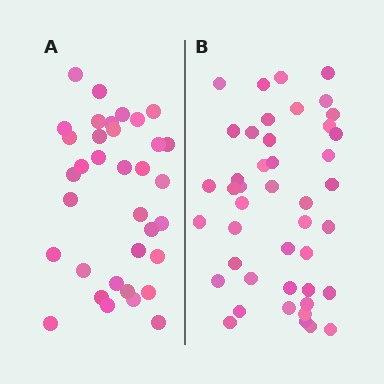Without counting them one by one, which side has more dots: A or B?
Region B (the right region) has more dots.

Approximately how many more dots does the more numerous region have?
Region B has roughly 8 or so more dots than region A.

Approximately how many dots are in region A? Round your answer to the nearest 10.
About 40 dots. (The exact count is 35, which rounds to 40.)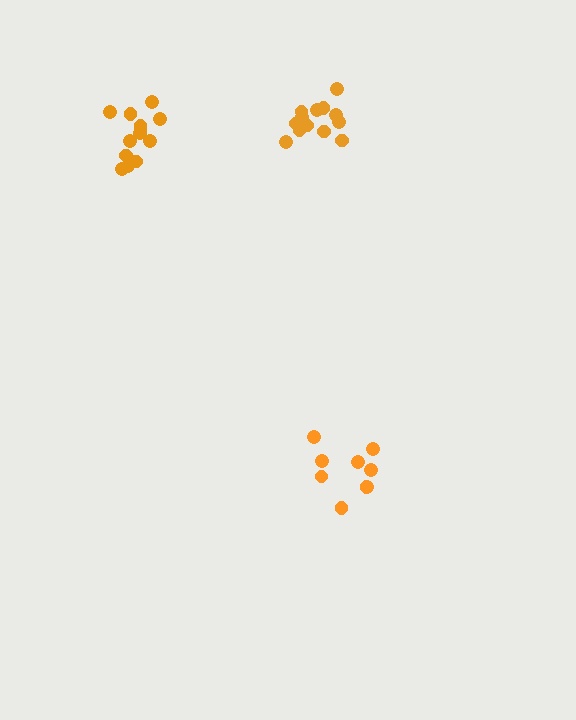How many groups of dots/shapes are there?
There are 3 groups.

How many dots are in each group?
Group 1: 13 dots, Group 2: 9 dots, Group 3: 13 dots (35 total).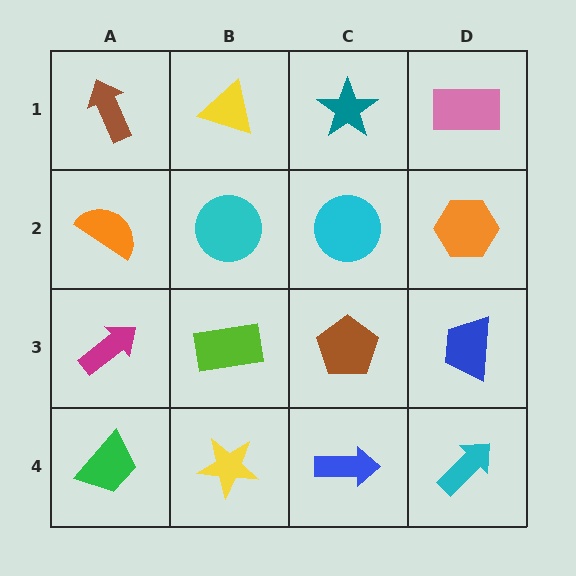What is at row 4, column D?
A cyan arrow.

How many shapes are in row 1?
4 shapes.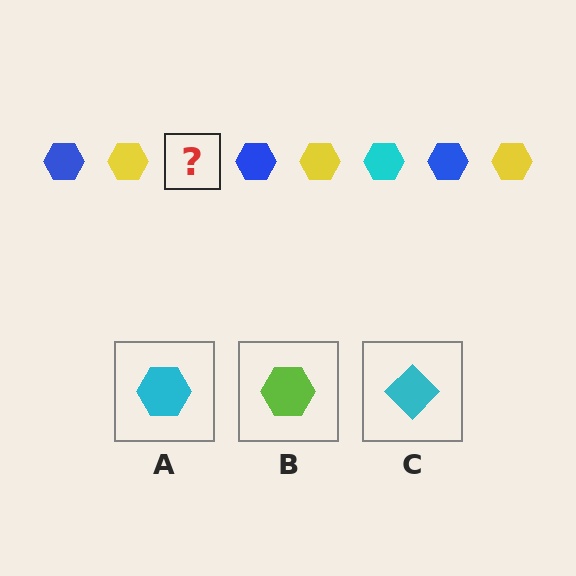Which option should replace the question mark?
Option A.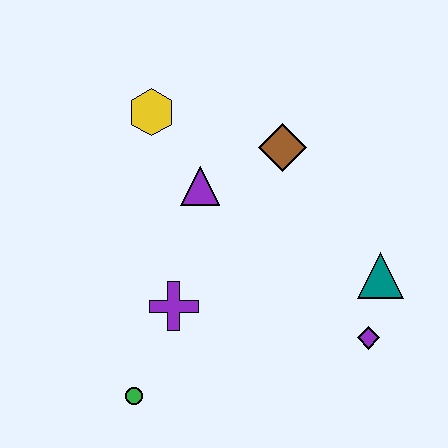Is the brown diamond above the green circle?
Yes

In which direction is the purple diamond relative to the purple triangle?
The purple diamond is to the right of the purple triangle.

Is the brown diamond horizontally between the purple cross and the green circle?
No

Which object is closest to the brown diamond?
The purple triangle is closest to the brown diamond.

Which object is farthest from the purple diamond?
The yellow hexagon is farthest from the purple diamond.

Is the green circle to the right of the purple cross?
No